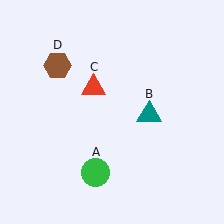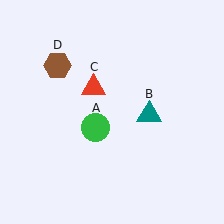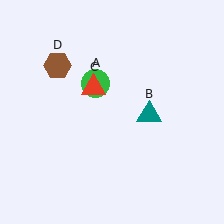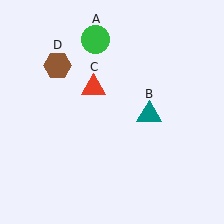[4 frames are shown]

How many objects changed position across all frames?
1 object changed position: green circle (object A).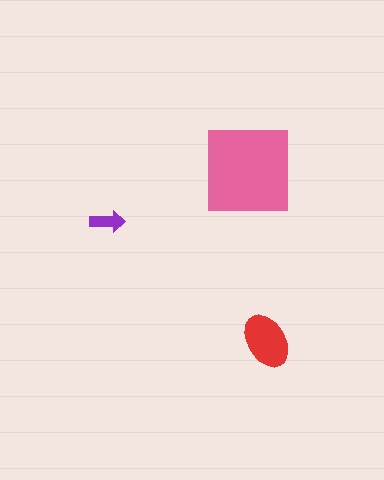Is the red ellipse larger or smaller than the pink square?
Smaller.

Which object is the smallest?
The purple arrow.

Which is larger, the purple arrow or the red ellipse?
The red ellipse.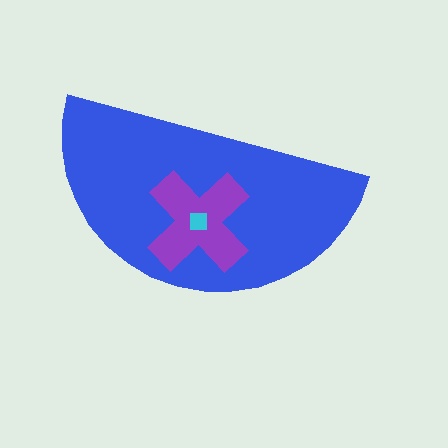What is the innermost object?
The cyan square.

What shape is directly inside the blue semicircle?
The purple cross.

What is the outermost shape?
The blue semicircle.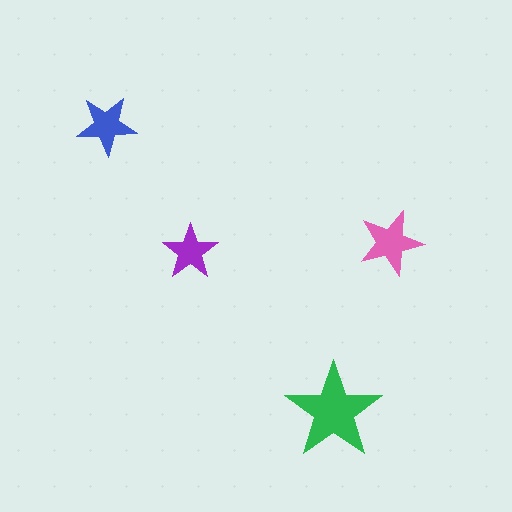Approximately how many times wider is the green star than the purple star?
About 1.5 times wider.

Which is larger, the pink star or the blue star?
The pink one.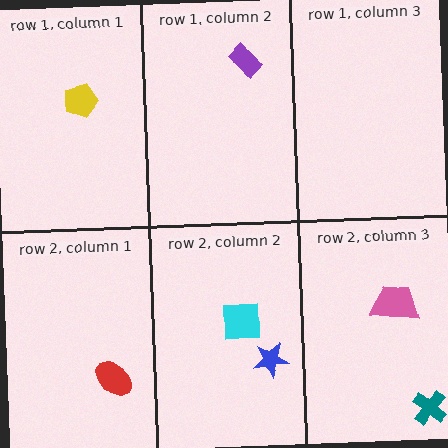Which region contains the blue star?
The row 2, column 2 region.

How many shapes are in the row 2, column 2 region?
2.